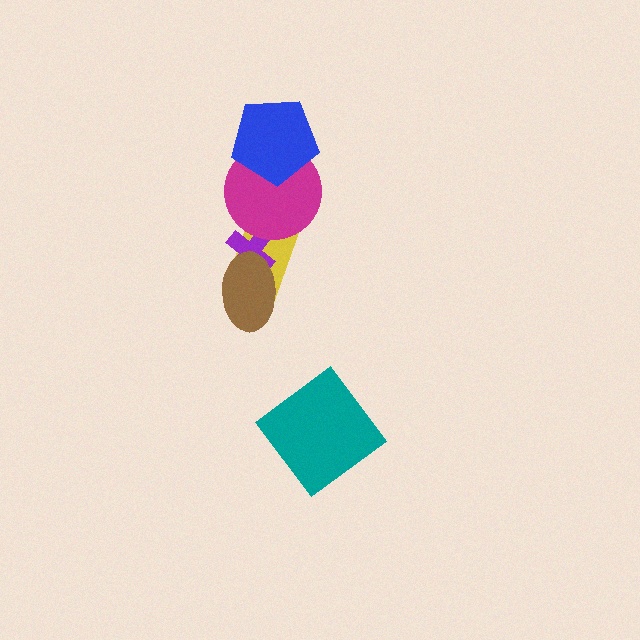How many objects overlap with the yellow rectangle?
3 objects overlap with the yellow rectangle.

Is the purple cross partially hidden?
Yes, it is partially covered by another shape.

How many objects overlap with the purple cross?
3 objects overlap with the purple cross.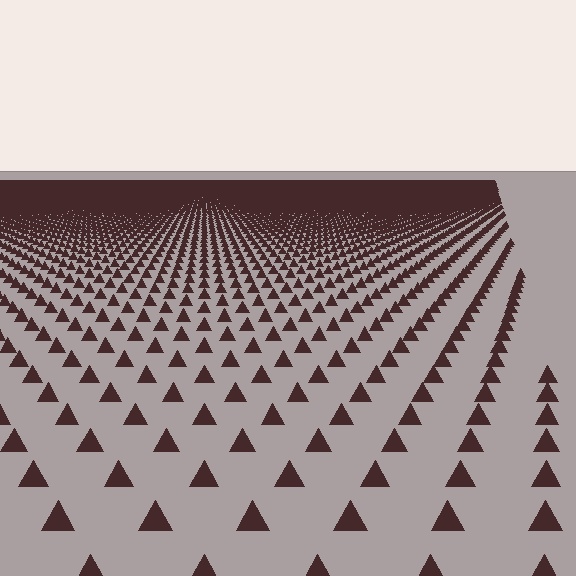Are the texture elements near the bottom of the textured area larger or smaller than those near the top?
Larger. Near the bottom, elements are closer to the viewer and appear at a bigger on-screen size.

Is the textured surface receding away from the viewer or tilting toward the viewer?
The surface is receding away from the viewer. Texture elements get smaller and denser toward the top.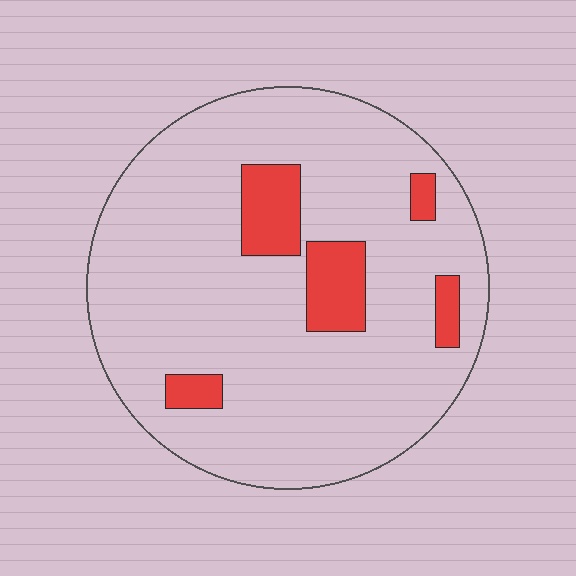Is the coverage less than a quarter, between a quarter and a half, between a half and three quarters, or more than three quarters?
Less than a quarter.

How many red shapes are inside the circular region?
5.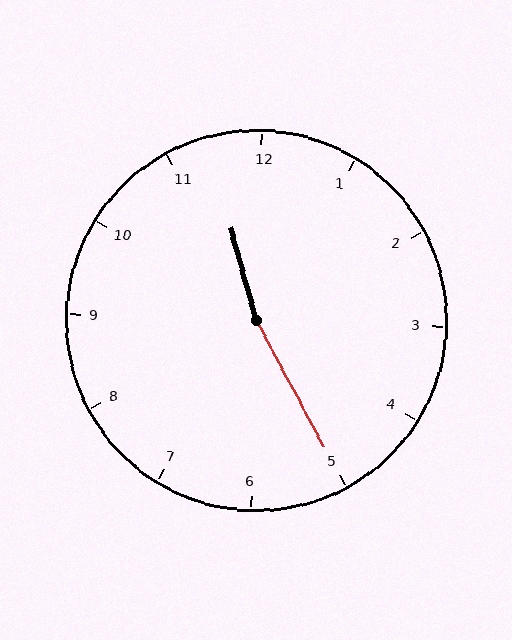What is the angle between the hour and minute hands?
Approximately 168 degrees.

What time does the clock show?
11:25.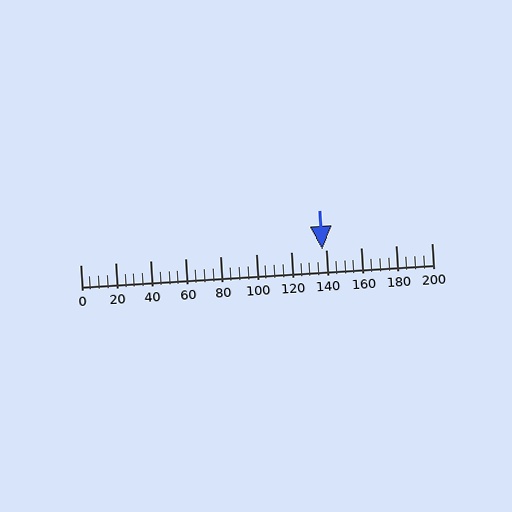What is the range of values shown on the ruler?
The ruler shows values from 0 to 200.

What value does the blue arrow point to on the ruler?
The blue arrow points to approximately 138.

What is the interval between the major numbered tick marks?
The major tick marks are spaced 20 units apart.